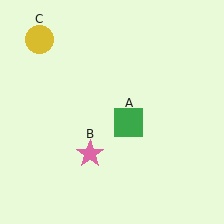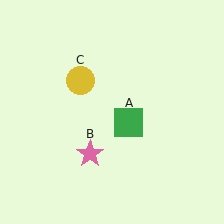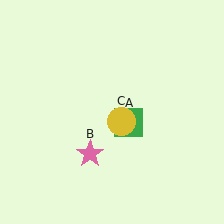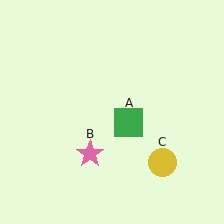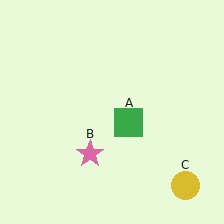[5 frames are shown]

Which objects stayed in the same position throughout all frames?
Green square (object A) and pink star (object B) remained stationary.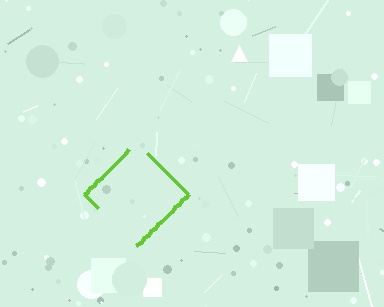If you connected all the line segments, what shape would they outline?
They would outline a diamond.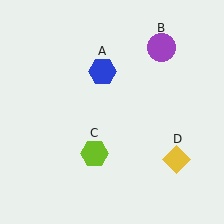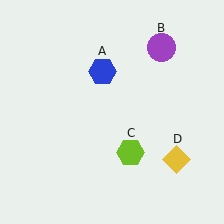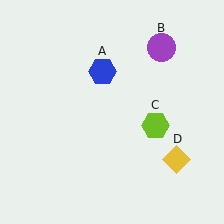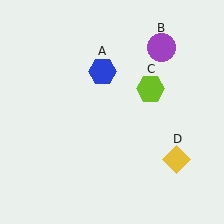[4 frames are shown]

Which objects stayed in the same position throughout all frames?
Blue hexagon (object A) and purple circle (object B) and yellow diamond (object D) remained stationary.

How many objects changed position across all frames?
1 object changed position: lime hexagon (object C).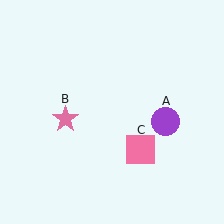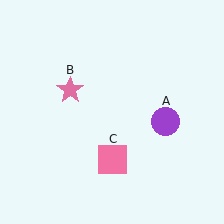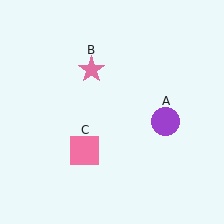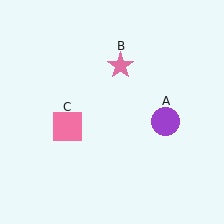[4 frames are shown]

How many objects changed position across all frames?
2 objects changed position: pink star (object B), pink square (object C).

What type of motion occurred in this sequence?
The pink star (object B), pink square (object C) rotated clockwise around the center of the scene.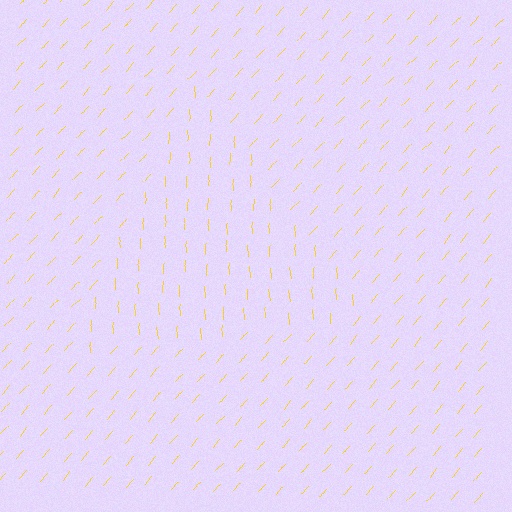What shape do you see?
I see a triangle.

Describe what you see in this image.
The image is filled with small yellow line segments. A triangle region in the image has lines oriented differently from the surrounding lines, creating a visible texture boundary.